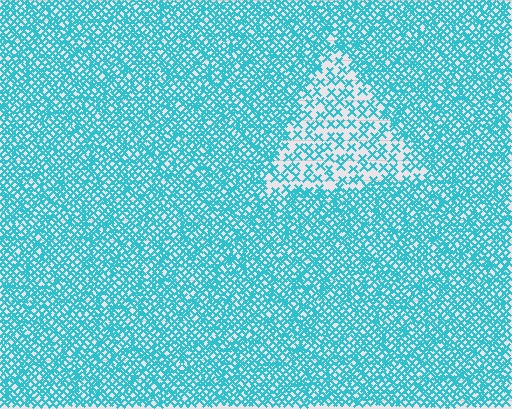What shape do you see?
I see a triangle.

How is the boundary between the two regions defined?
The boundary is defined by a change in element density (approximately 2.4x ratio). All elements are the same color, size, and shape.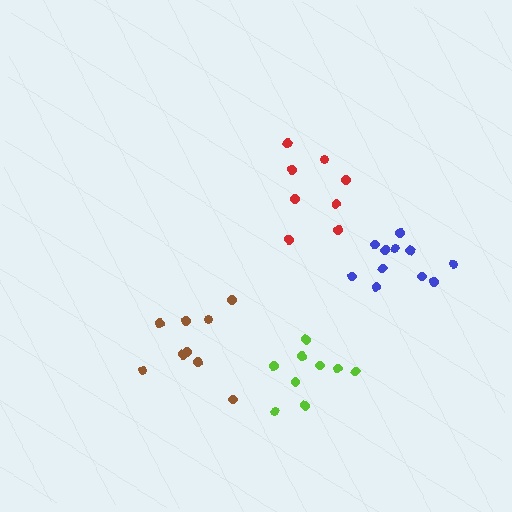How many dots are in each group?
Group 1: 9 dots, Group 2: 8 dots, Group 3: 9 dots, Group 4: 11 dots (37 total).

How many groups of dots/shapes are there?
There are 4 groups.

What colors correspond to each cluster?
The clusters are colored: brown, red, lime, blue.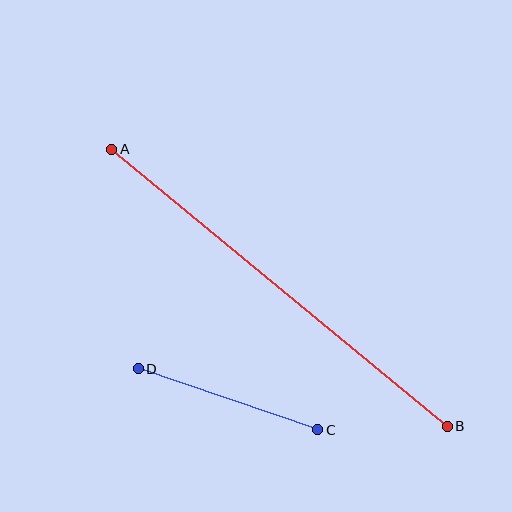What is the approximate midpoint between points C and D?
The midpoint is at approximately (228, 399) pixels.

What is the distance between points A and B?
The distance is approximately 435 pixels.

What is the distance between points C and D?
The distance is approximately 189 pixels.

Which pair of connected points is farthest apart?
Points A and B are farthest apart.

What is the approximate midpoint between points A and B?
The midpoint is at approximately (280, 288) pixels.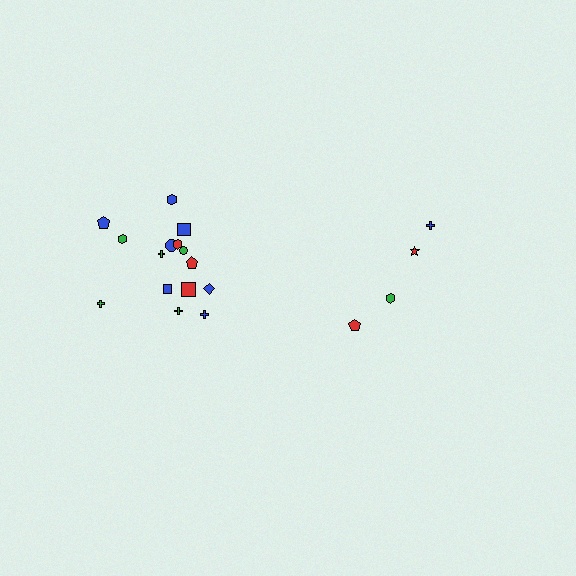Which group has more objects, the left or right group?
The left group.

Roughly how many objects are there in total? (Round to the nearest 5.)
Roughly 20 objects in total.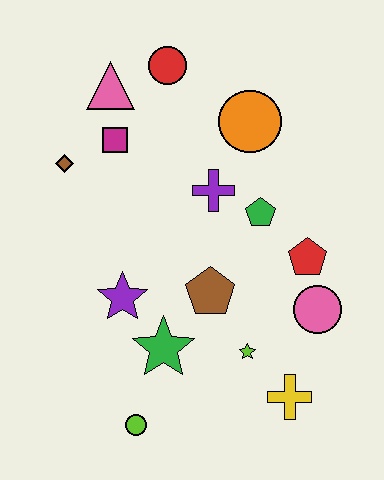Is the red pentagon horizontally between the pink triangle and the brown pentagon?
No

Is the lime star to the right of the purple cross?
Yes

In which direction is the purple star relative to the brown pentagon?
The purple star is to the left of the brown pentagon.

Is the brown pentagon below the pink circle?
No